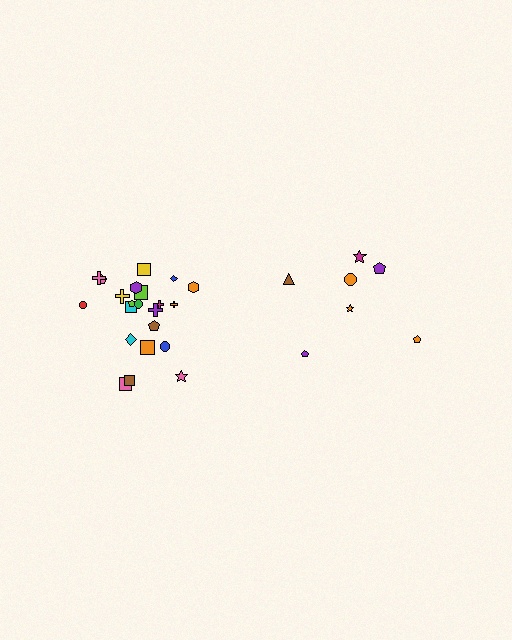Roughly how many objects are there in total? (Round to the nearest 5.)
Roughly 30 objects in total.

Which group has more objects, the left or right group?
The left group.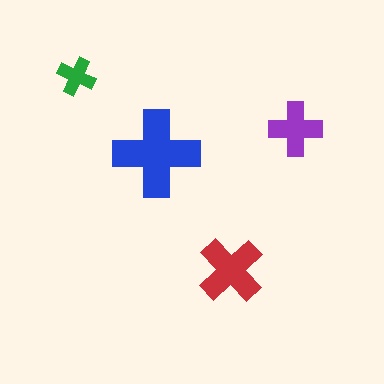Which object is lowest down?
The red cross is bottommost.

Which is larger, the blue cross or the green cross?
The blue one.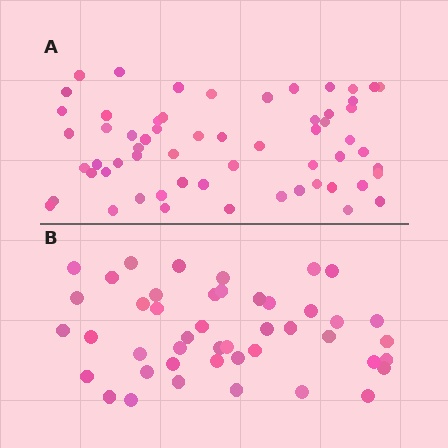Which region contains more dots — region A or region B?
Region A (the top region) has more dots.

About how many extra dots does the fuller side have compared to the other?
Region A has approximately 15 more dots than region B.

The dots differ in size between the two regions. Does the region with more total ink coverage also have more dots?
No. Region B has more total ink coverage because its dots are larger, but region A actually contains more individual dots. Total area can be misleading — the number of items is what matters here.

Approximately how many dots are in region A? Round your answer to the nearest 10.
About 60 dots.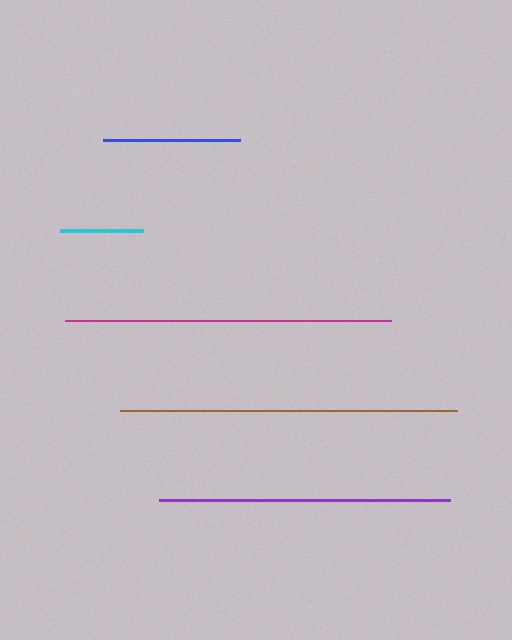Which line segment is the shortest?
The cyan line is the shortest at approximately 84 pixels.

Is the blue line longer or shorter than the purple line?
The purple line is longer than the blue line.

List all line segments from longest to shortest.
From longest to shortest: brown, magenta, purple, blue, cyan.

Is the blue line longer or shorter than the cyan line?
The blue line is longer than the cyan line.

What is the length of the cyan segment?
The cyan segment is approximately 84 pixels long.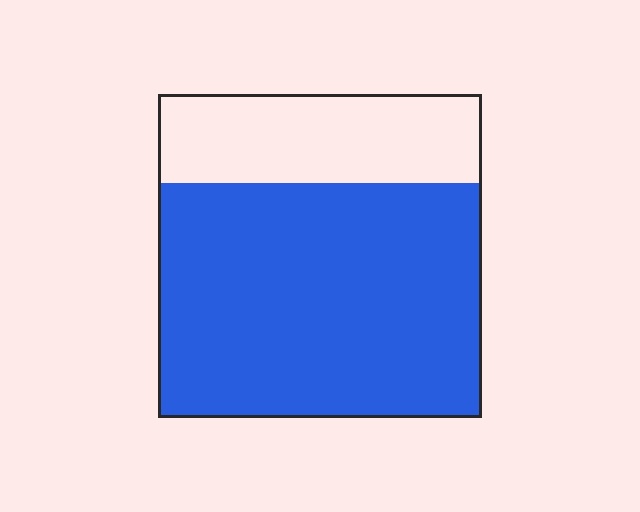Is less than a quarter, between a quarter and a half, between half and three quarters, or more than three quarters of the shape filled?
Between half and three quarters.